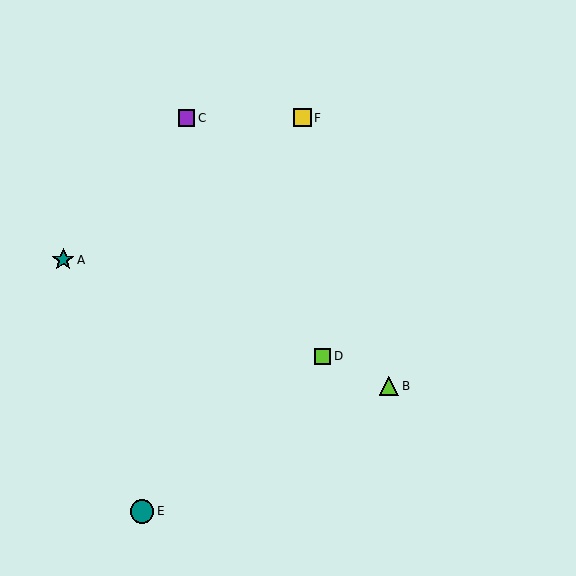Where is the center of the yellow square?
The center of the yellow square is at (302, 118).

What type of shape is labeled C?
Shape C is a purple square.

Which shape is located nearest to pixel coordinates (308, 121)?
The yellow square (labeled F) at (302, 118) is nearest to that location.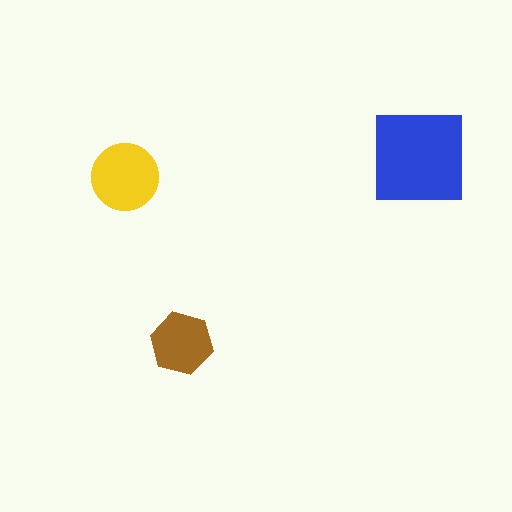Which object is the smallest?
The brown hexagon.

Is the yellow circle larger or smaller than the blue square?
Smaller.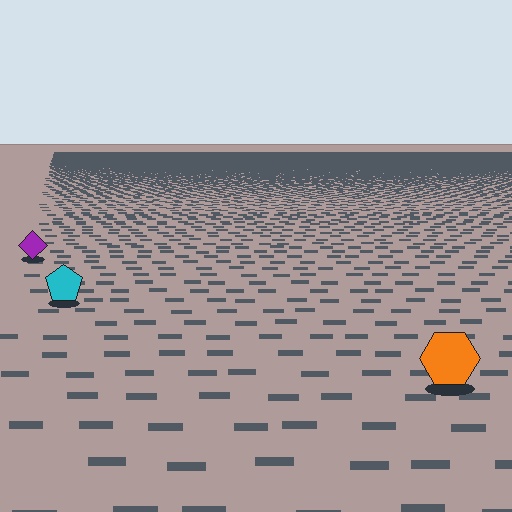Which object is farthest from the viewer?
The purple diamond is farthest from the viewer. It appears smaller and the ground texture around it is denser.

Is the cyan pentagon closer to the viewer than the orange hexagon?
No. The orange hexagon is closer — you can tell from the texture gradient: the ground texture is coarser near it.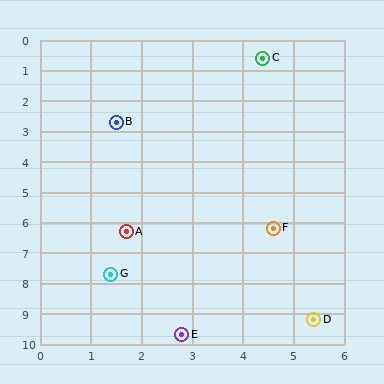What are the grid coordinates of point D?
Point D is at approximately (5.4, 9.2).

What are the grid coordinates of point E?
Point E is at approximately (2.8, 9.7).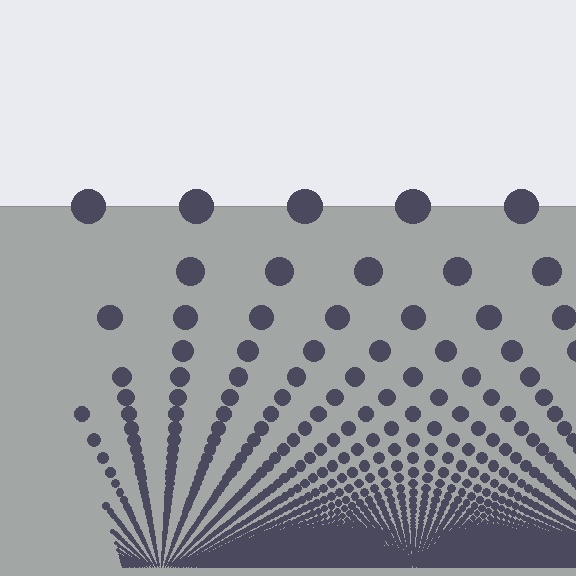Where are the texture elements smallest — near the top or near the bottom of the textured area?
Near the bottom.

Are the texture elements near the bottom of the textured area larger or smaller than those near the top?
Smaller. The gradient is inverted — elements near the bottom are smaller and denser.